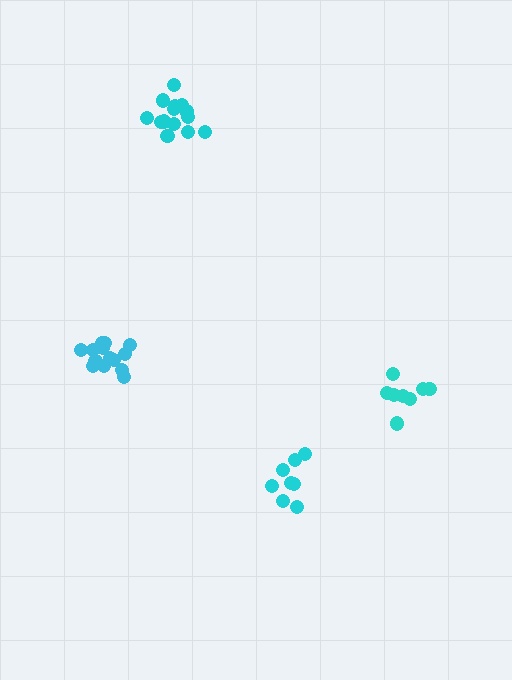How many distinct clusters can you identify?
There are 4 distinct clusters.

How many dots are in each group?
Group 1: 14 dots, Group 2: 8 dots, Group 3: 8 dots, Group 4: 14 dots (44 total).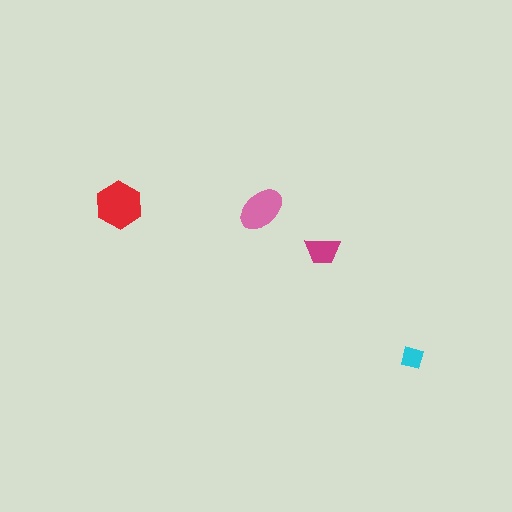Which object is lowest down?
The cyan square is bottommost.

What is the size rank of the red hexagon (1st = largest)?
1st.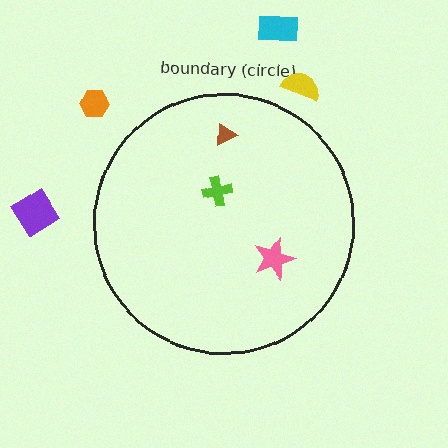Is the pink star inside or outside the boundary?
Inside.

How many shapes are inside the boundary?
3 inside, 4 outside.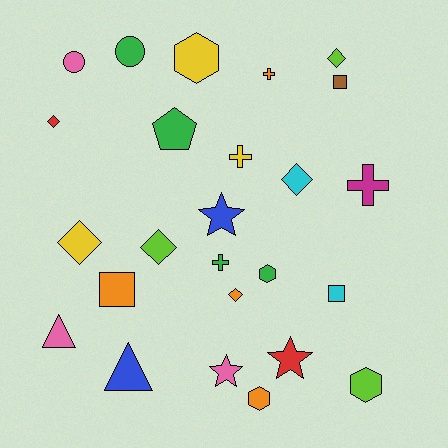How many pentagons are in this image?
There is 1 pentagon.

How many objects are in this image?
There are 25 objects.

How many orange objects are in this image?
There are 4 orange objects.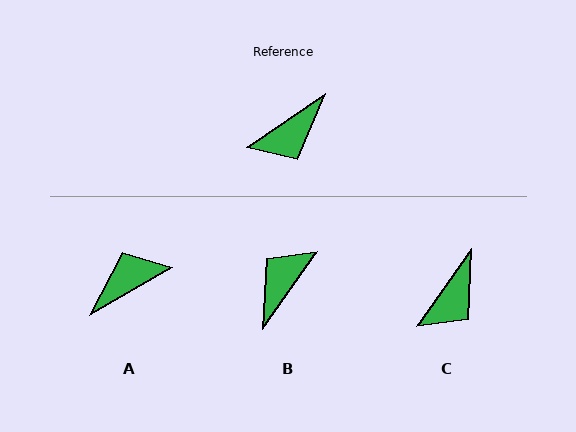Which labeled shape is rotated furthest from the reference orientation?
A, about 175 degrees away.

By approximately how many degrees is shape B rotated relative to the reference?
Approximately 159 degrees clockwise.